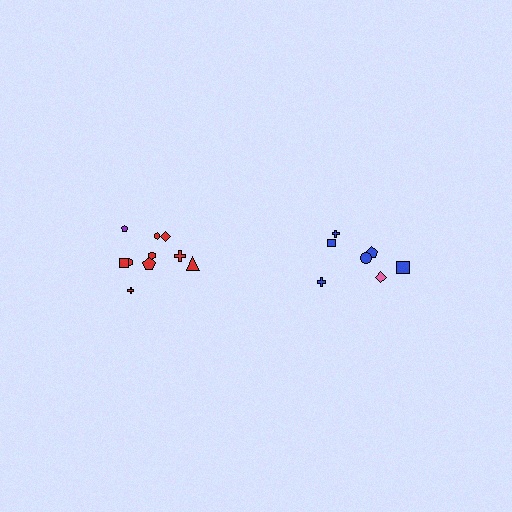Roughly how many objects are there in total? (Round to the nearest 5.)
Roughly 15 objects in total.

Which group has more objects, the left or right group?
The left group.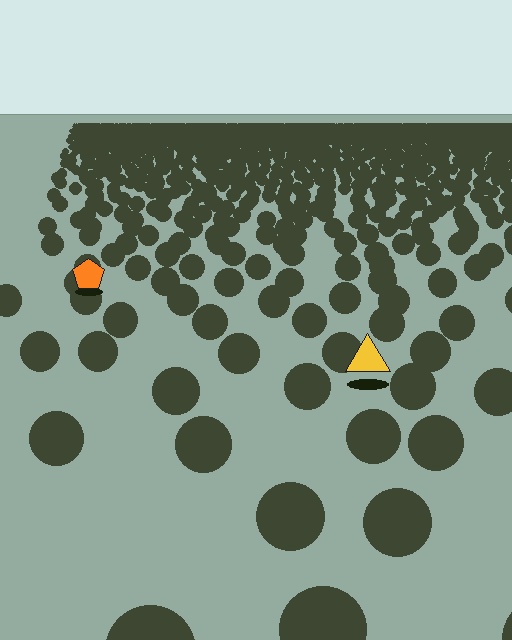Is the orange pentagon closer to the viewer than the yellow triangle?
No. The yellow triangle is closer — you can tell from the texture gradient: the ground texture is coarser near it.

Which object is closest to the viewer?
The yellow triangle is closest. The texture marks near it are larger and more spread out.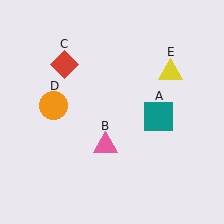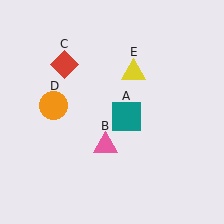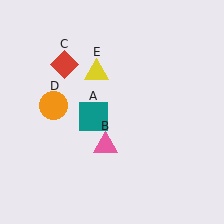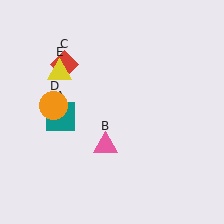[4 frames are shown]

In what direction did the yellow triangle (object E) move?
The yellow triangle (object E) moved left.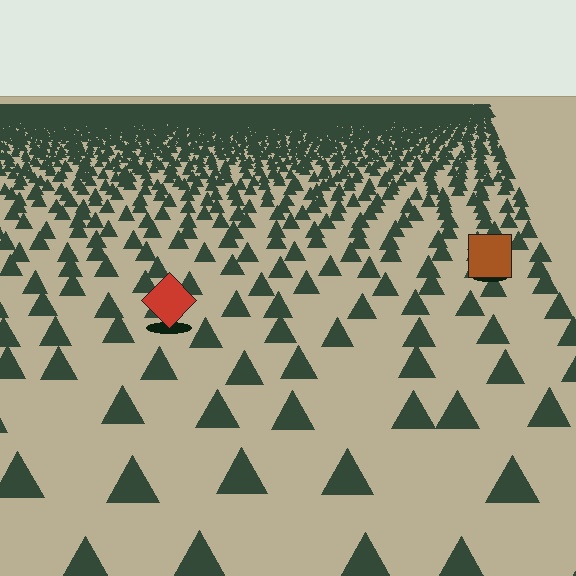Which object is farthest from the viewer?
The brown square is farthest from the viewer. It appears smaller and the ground texture around it is denser.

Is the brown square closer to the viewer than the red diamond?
No. The red diamond is closer — you can tell from the texture gradient: the ground texture is coarser near it.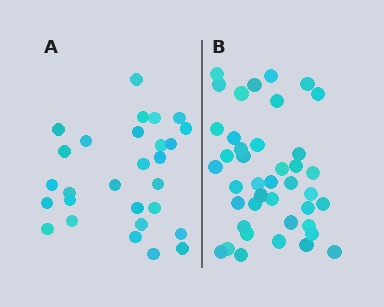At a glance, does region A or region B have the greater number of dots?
Region B (the right region) has more dots.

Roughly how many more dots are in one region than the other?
Region B has approximately 15 more dots than region A.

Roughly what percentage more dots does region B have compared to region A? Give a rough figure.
About 45% more.